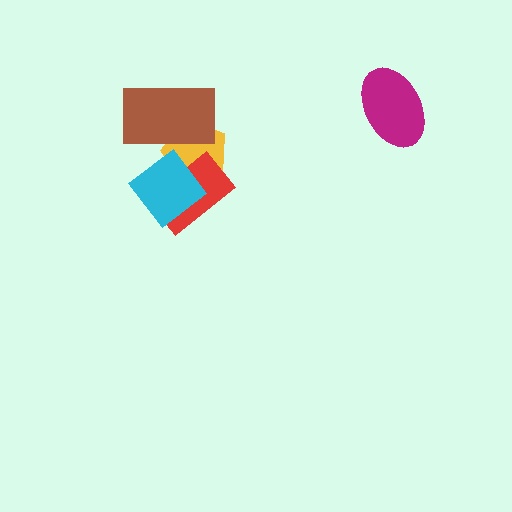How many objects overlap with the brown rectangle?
1 object overlaps with the brown rectangle.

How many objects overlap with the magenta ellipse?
0 objects overlap with the magenta ellipse.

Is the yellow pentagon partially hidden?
Yes, it is partially covered by another shape.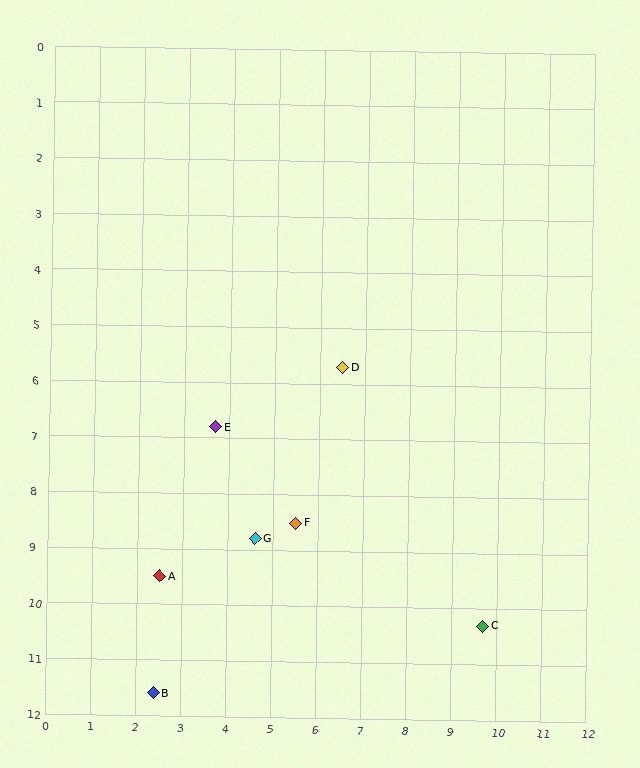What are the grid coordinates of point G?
Point G is at approximately (4.6, 8.8).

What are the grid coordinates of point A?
Point A is at approximately (2.5, 9.5).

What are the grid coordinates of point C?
Point C is at approximately (9.7, 10.3).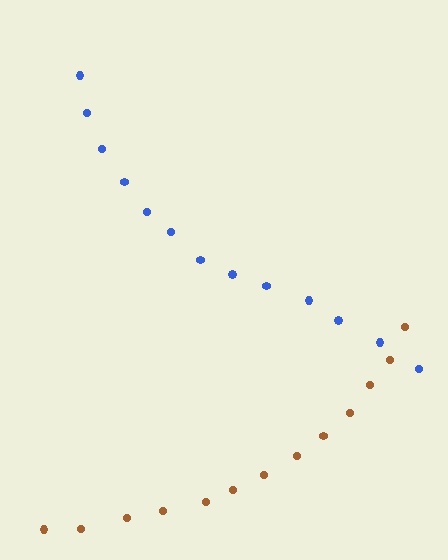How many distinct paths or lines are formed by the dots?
There are 2 distinct paths.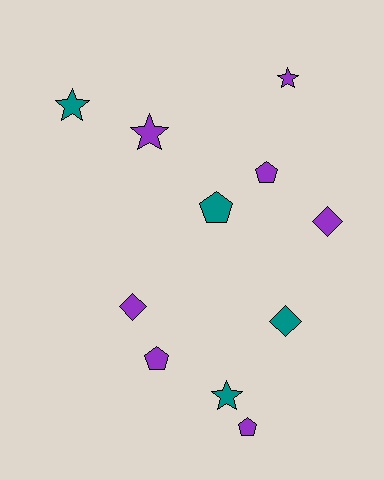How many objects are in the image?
There are 11 objects.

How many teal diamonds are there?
There is 1 teal diamond.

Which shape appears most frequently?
Star, with 4 objects.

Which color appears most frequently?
Purple, with 7 objects.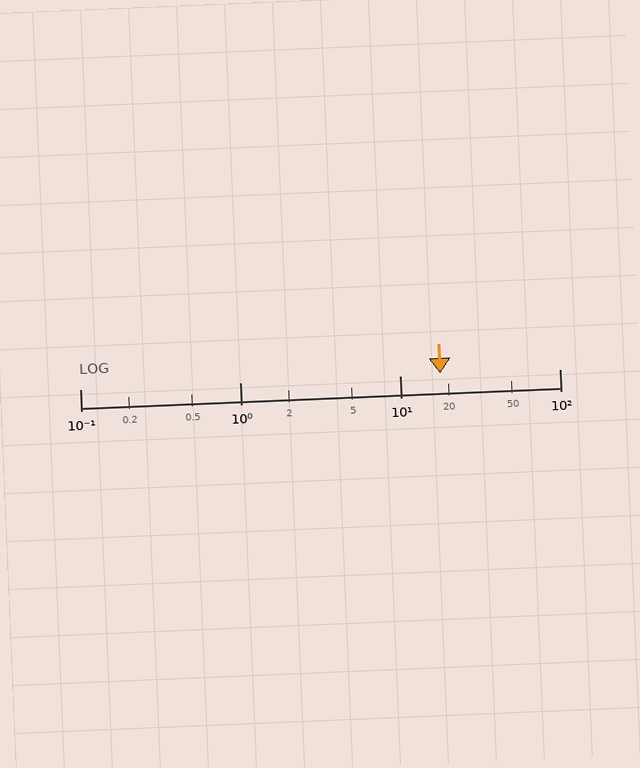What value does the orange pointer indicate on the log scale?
The pointer indicates approximately 18.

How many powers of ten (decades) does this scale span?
The scale spans 3 decades, from 0.1 to 100.